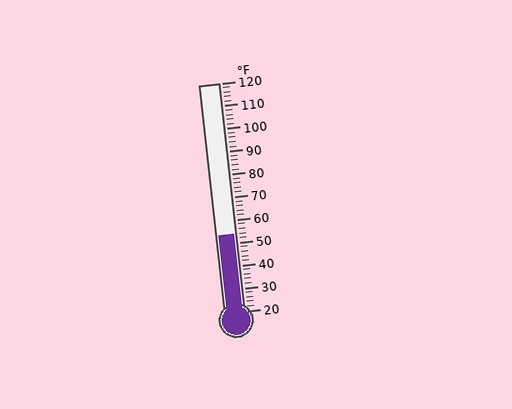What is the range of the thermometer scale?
The thermometer scale ranges from 20°F to 120°F.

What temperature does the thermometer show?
The thermometer shows approximately 54°F.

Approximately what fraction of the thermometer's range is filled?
The thermometer is filled to approximately 35% of its range.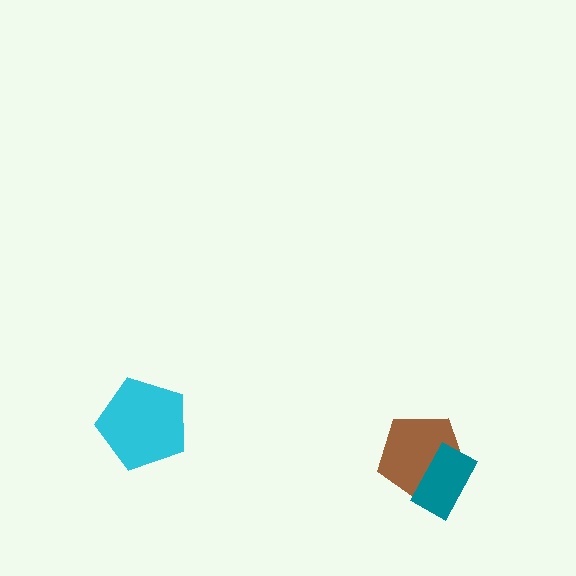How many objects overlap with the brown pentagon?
1 object overlaps with the brown pentagon.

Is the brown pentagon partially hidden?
Yes, it is partially covered by another shape.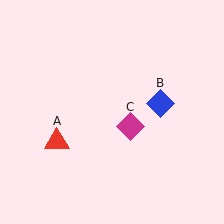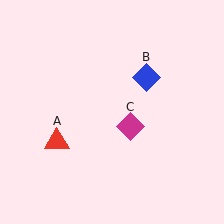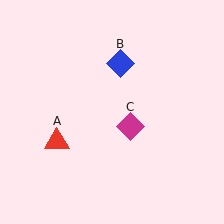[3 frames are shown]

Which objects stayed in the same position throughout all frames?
Red triangle (object A) and magenta diamond (object C) remained stationary.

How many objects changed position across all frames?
1 object changed position: blue diamond (object B).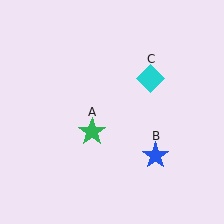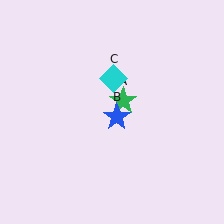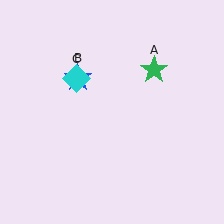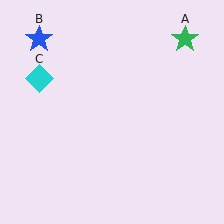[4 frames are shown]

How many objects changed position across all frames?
3 objects changed position: green star (object A), blue star (object B), cyan diamond (object C).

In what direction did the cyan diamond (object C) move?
The cyan diamond (object C) moved left.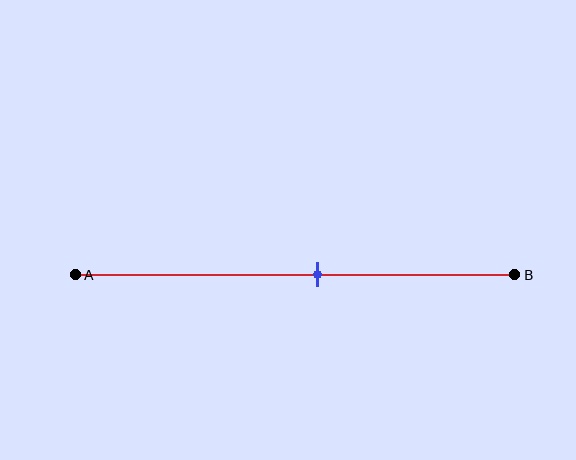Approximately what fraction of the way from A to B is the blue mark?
The blue mark is approximately 55% of the way from A to B.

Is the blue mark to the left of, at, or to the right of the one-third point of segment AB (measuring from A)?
The blue mark is to the right of the one-third point of segment AB.